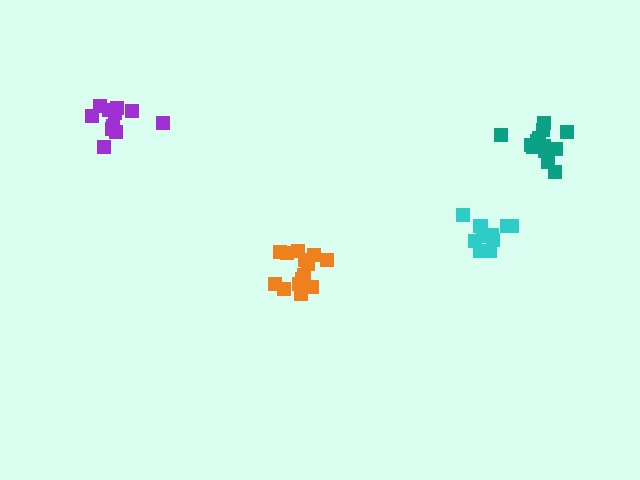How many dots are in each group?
Group 1: 15 dots, Group 2: 10 dots, Group 3: 11 dots, Group 4: 14 dots (50 total).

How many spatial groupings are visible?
There are 4 spatial groupings.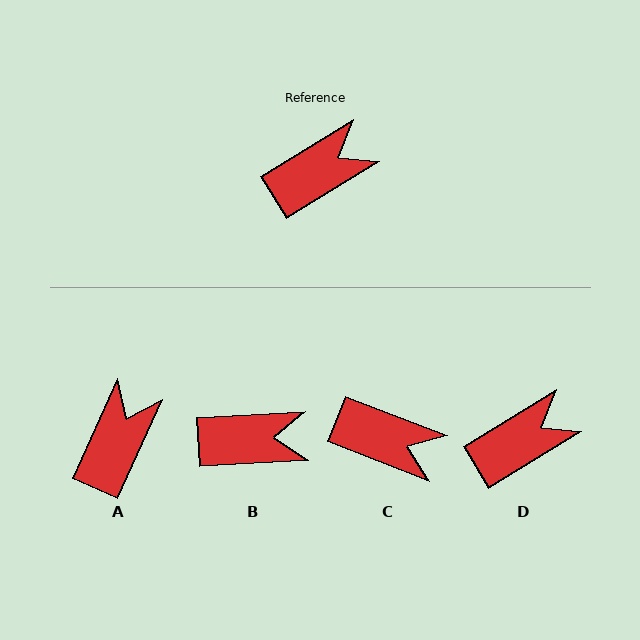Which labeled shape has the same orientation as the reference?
D.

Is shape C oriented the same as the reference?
No, it is off by about 53 degrees.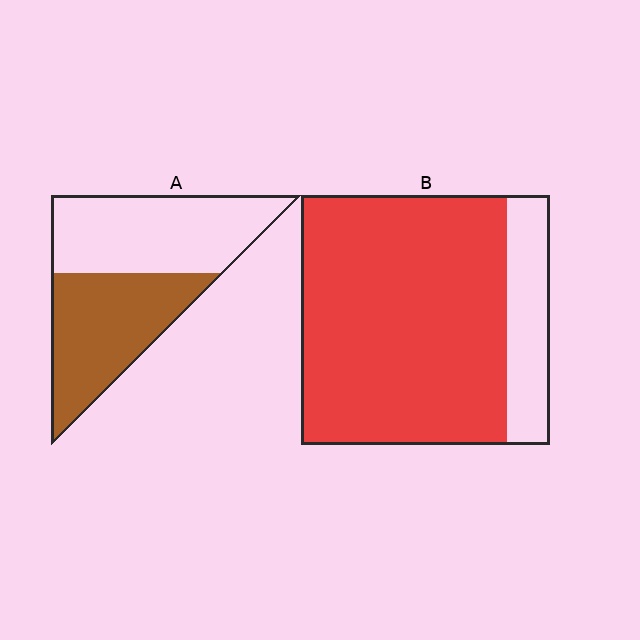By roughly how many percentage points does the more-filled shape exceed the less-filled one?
By roughly 35 percentage points (B over A).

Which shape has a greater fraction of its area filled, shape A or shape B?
Shape B.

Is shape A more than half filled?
Roughly half.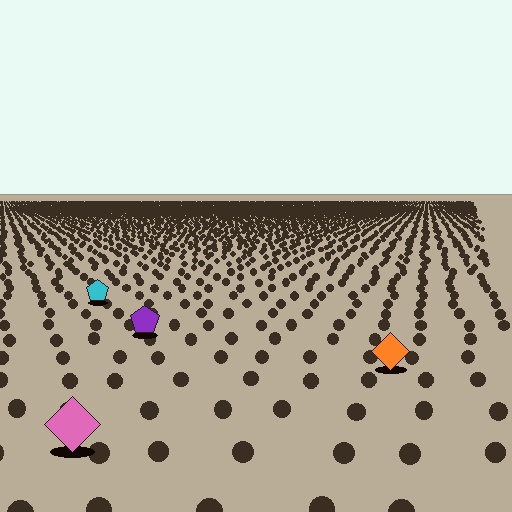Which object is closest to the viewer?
The pink diamond is closest. The texture marks near it are larger and more spread out.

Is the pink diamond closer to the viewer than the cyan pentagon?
Yes. The pink diamond is closer — you can tell from the texture gradient: the ground texture is coarser near it.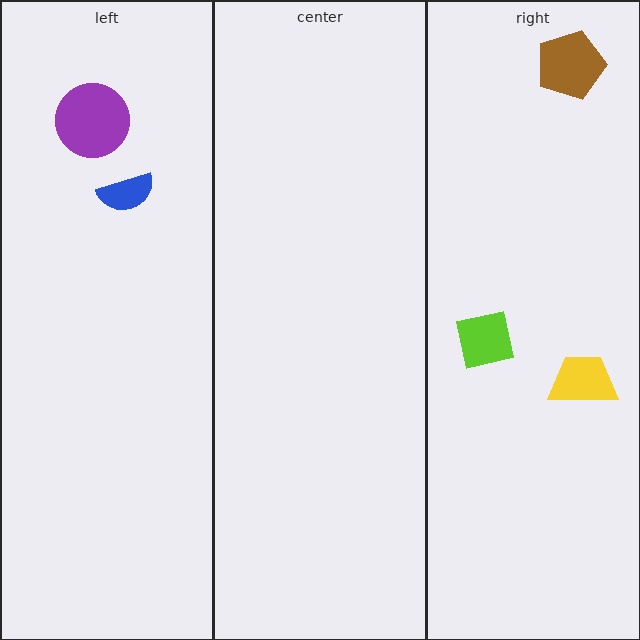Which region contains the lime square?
The right region.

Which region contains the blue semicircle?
The left region.